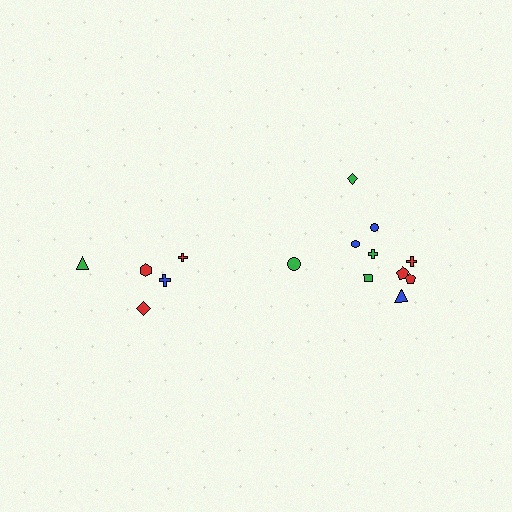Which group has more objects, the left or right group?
The right group.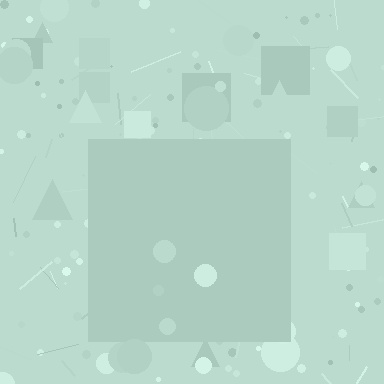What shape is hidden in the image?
A square is hidden in the image.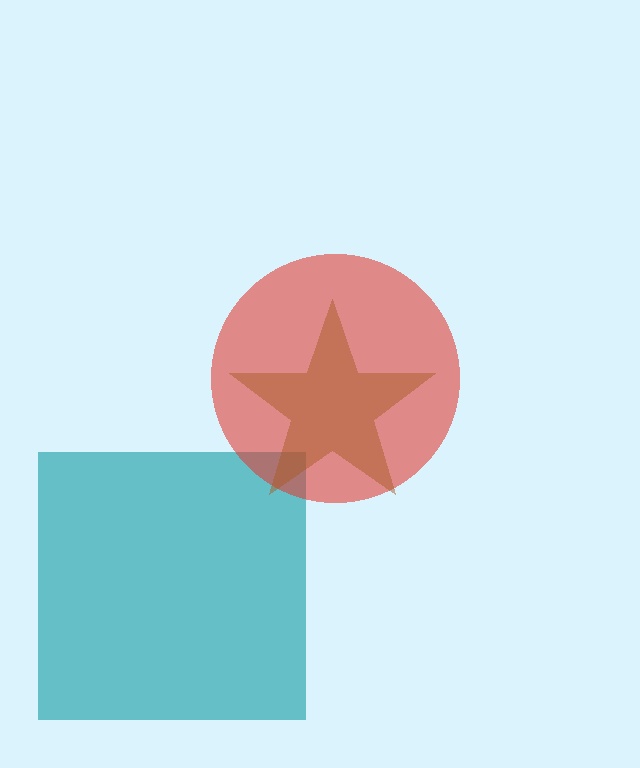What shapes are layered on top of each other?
The layered shapes are: a teal square, a red circle, a brown star.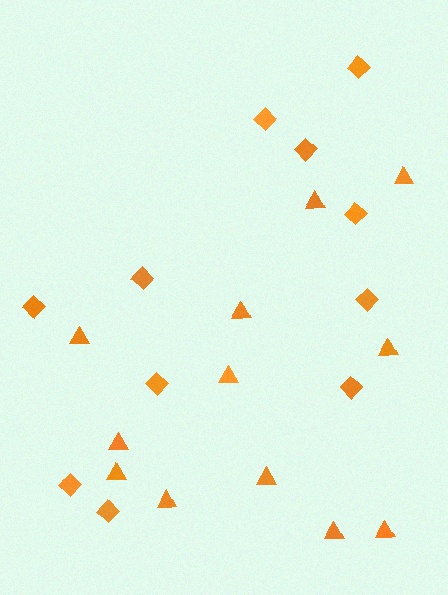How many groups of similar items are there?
There are 2 groups: one group of triangles (12) and one group of diamonds (11).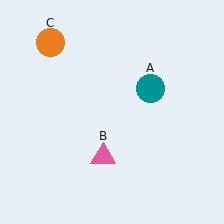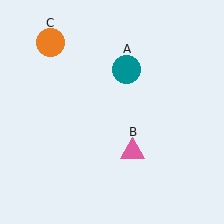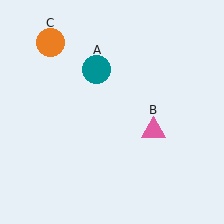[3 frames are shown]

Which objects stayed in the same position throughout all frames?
Orange circle (object C) remained stationary.